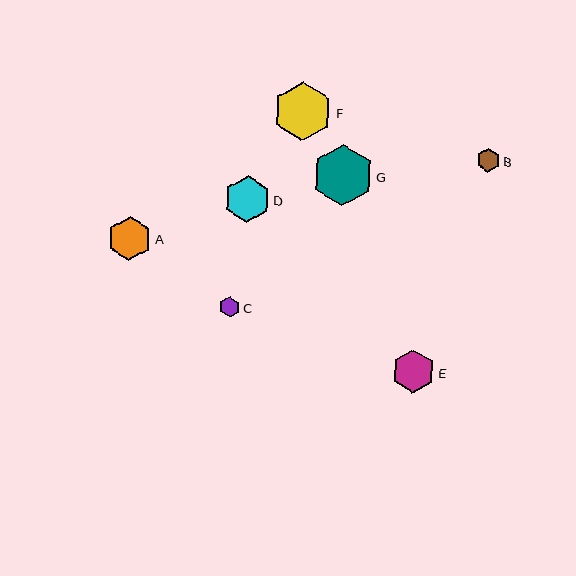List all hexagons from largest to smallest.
From largest to smallest: G, F, D, A, E, B, C.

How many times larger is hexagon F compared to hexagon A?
Hexagon F is approximately 1.3 times the size of hexagon A.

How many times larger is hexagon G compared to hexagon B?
Hexagon G is approximately 2.6 times the size of hexagon B.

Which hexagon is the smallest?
Hexagon C is the smallest with a size of approximately 21 pixels.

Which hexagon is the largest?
Hexagon G is the largest with a size of approximately 61 pixels.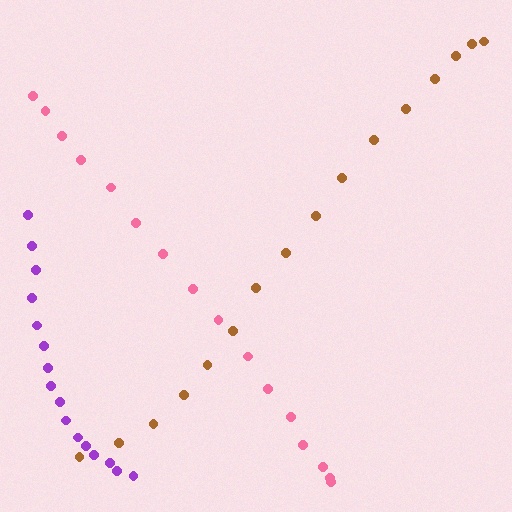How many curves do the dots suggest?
There are 3 distinct paths.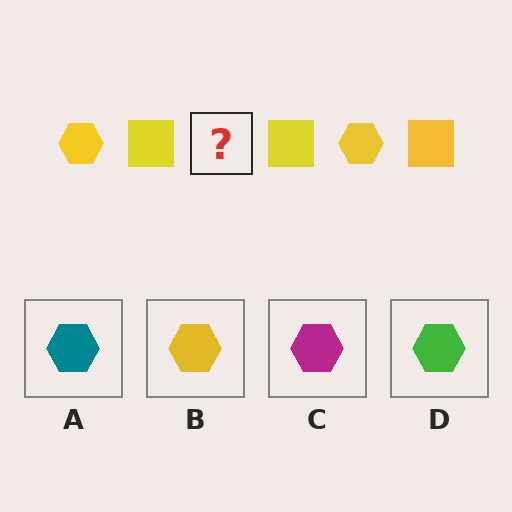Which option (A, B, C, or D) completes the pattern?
B.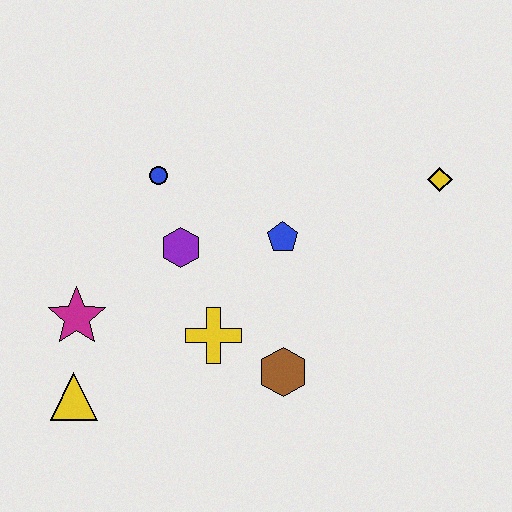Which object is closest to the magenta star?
The yellow triangle is closest to the magenta star.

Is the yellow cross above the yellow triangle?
Yes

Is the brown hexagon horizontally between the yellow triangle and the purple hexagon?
No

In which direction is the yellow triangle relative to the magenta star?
The yellow triangle is below the magenta star.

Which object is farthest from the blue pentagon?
The yellow triangle is farthest from the blue pentagon.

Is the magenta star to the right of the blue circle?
No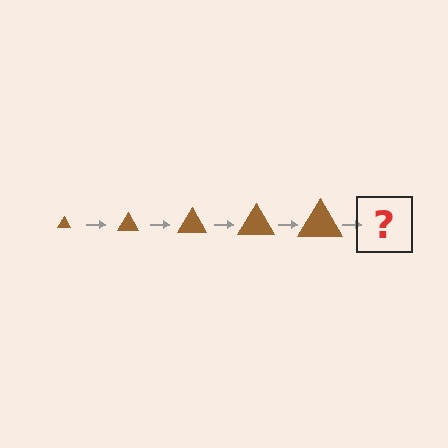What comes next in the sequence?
The next element should be a brown triangle, larger than the previous one.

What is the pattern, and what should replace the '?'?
The pattern is that the triangle gets progressively larger each step. The '?' should be a brown triangle, larger than the previous one.